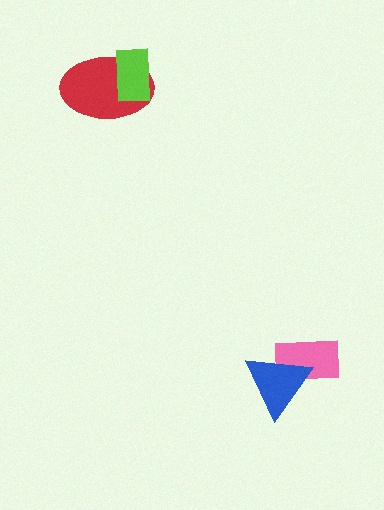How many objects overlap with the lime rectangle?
1 object overlaps with the lime rectangle.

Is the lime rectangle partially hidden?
No, no other shape covers it.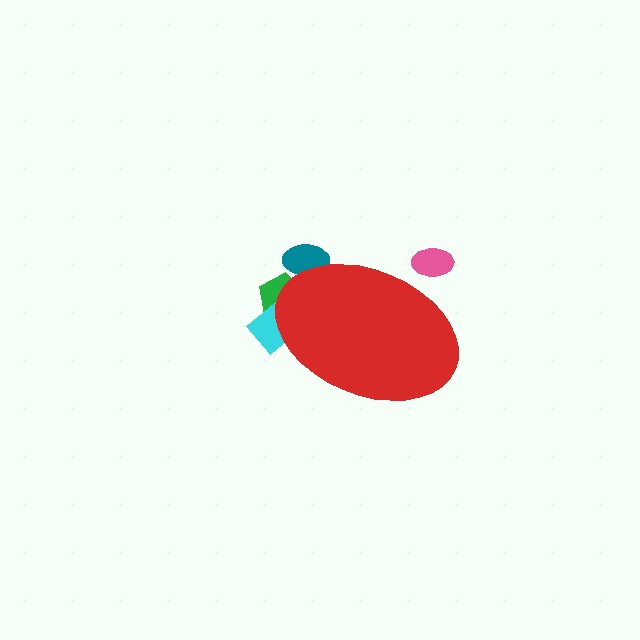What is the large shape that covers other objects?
A red ellipse.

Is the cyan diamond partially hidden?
Yes, the cyan diamond is partially hidden behind the red ellipse.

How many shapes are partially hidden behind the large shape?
4 shapes are partially hidden.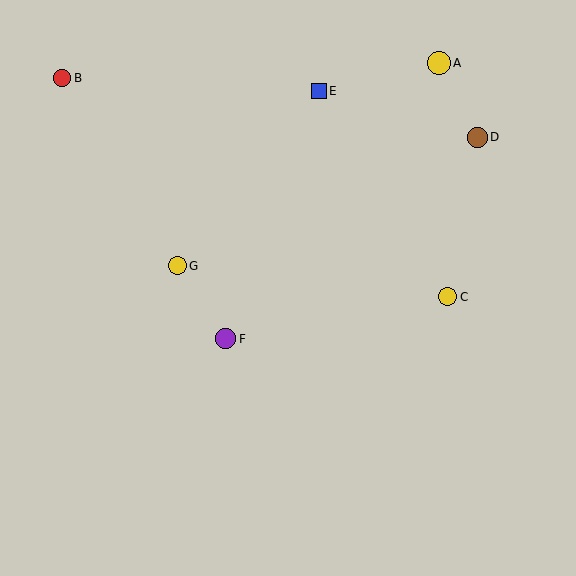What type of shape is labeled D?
Shape D is a brown circle.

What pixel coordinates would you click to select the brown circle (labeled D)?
Click at (478, 137) to select the brown circle D.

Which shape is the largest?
The yellow circle (labeled A) is the largest.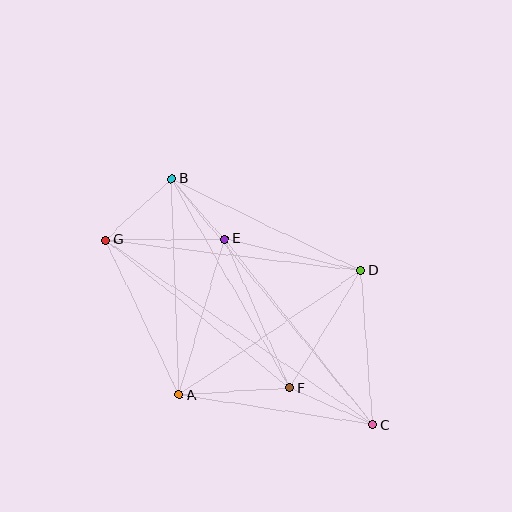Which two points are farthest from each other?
Points C and G are farthest from each other.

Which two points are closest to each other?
Points B and E are closest to each other.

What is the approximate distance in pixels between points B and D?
The distance between B and D is approximately 211 pixels.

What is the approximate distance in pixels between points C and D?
The distance between C and D is approximately 155 pixels.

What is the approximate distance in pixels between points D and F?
The distance between D and F is approximately 137 pixels.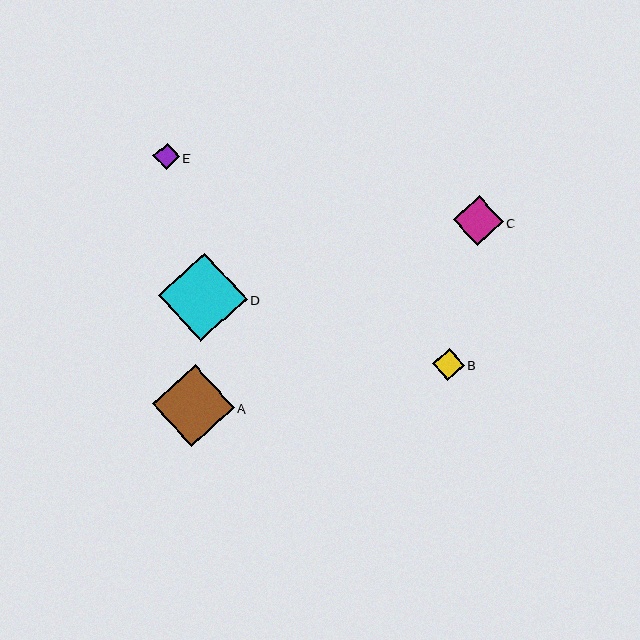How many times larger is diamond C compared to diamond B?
Diamond C is approximately 1.6 times the size of diamond B.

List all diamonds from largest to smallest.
From largest to smallest: D, A, C, B, E.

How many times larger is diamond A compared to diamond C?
Diamond A is approximately 1.6 times the size of diamond C.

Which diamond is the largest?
Diamond D is the largest with a size of approximately 88 pixels.